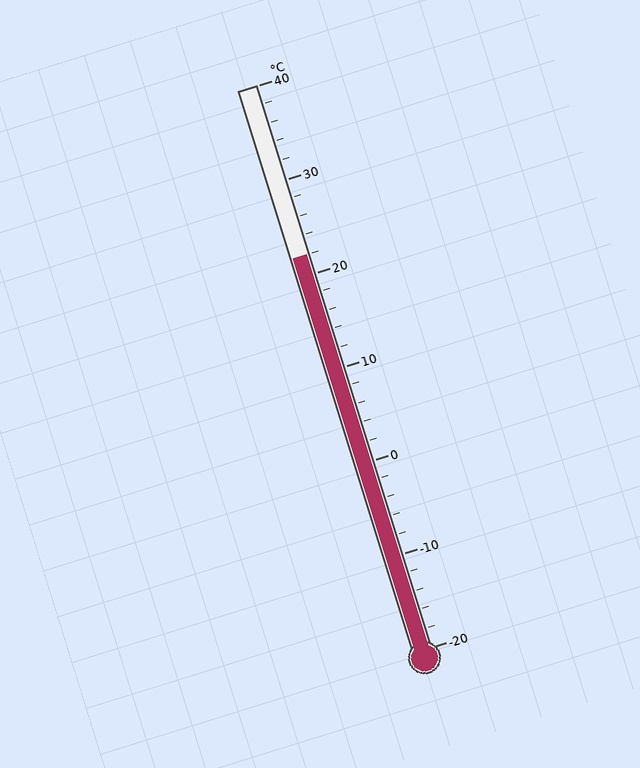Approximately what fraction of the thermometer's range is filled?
The thermometer is filled to approximately 70% of its range.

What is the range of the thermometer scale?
The thermometer scale ranges from -20°C to 40°C.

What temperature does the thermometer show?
The thermometer shows approximately 22°C.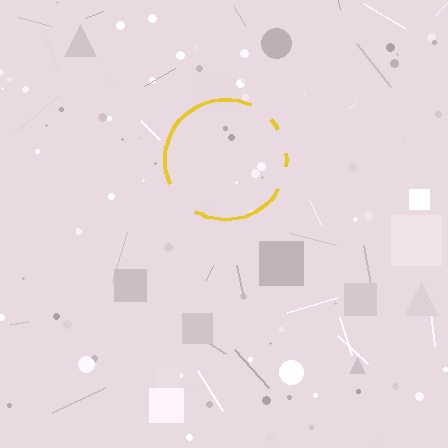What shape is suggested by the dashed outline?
The dashed outline suggests a circle.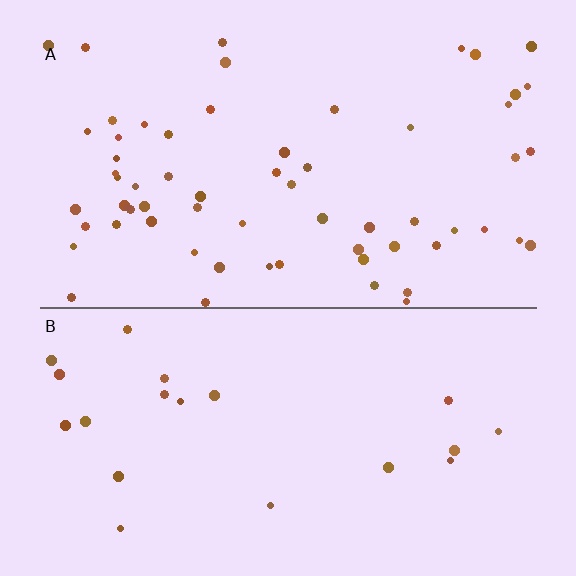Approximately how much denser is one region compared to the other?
Approximately 3.1× — region A over region B.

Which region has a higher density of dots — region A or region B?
A (the top).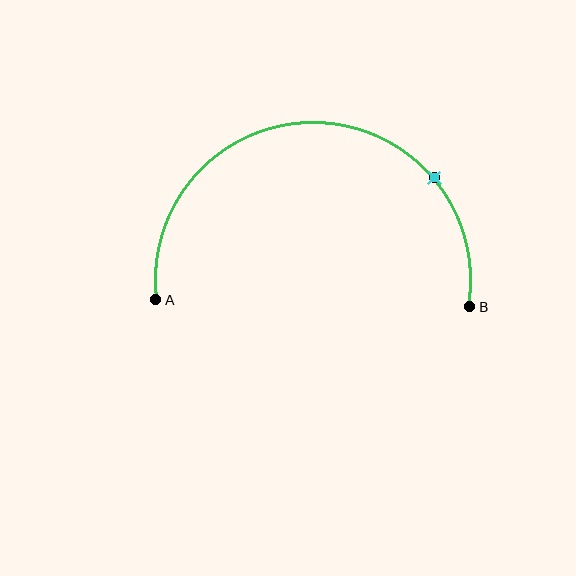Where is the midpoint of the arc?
The arc midpoint is the point on the curve farthest from the straight line joining A and B. It sits above that line.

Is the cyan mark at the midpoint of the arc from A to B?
No. The cyan mark lies on the arc but is closer to endpoint B. The arc midpoint would be at the point on the curve equidistant along the arc from both A and B.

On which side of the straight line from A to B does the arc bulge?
The arc bulges above the straight line connecting A and B.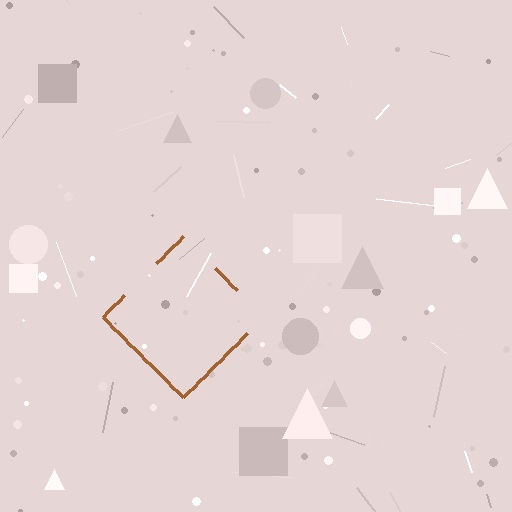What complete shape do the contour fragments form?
The contour fragments form a diamond.